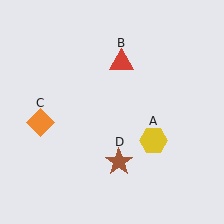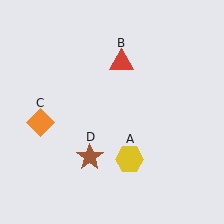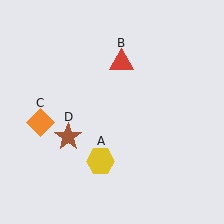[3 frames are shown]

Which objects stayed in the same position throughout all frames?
Red triangle (object B) and orange diamond (object C) remained stationary.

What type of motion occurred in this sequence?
The yellow hexagon (object A), brown star (object D) rotated clockwise around the center of the scene.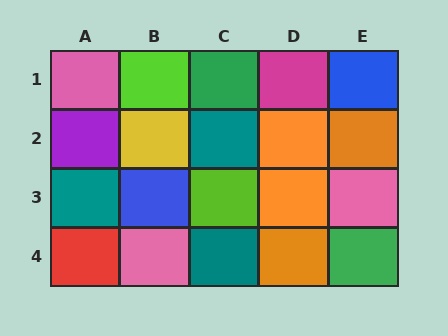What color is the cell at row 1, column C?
Green.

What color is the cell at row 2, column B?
Yellow.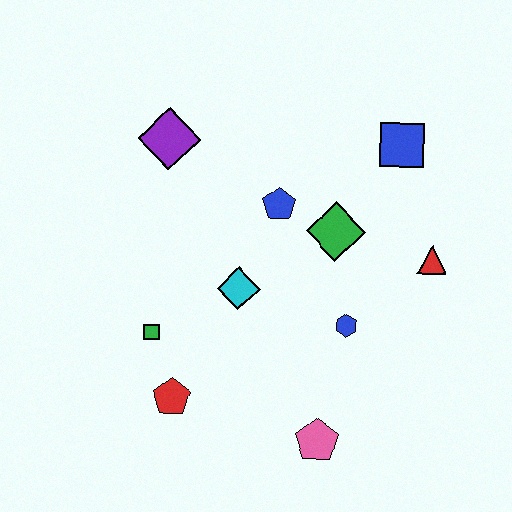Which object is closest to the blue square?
The green diamond is closest to the blue square.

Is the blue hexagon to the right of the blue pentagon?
Yes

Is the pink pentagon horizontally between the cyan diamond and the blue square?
Yes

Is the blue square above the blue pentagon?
Yes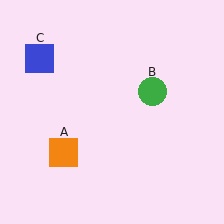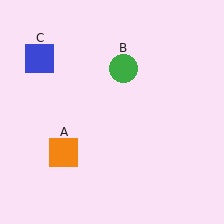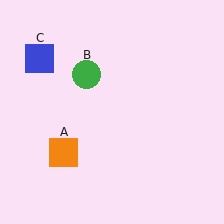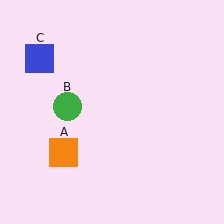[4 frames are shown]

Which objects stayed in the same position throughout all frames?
Orange square (object A) and blue square (object C) remained stationary.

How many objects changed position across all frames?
1 object changed position: green circle (object B).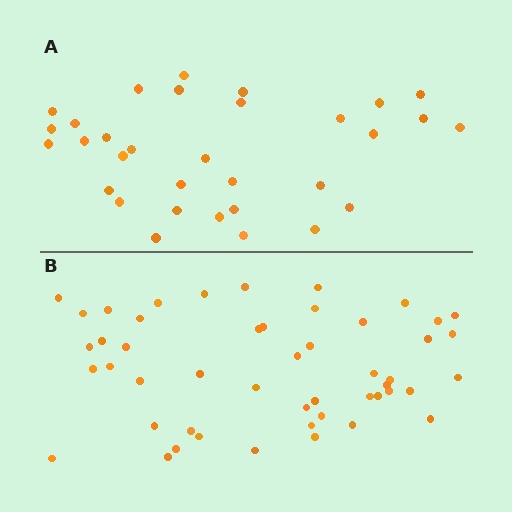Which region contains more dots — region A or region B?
Region B (the bottom region) has more dots.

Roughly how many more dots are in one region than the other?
Region B has approximately 15 more dots than region A.